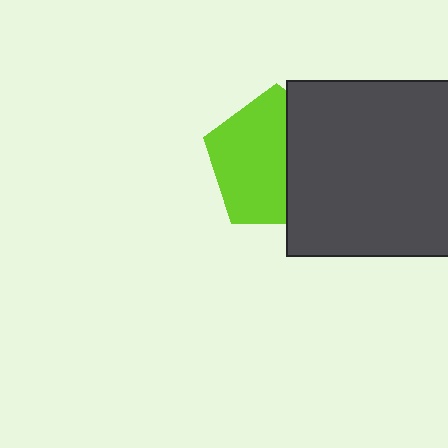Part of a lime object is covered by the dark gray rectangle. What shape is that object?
It is a pentagon.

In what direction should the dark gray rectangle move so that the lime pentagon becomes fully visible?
The dark gray rectangle should move right. That is the shortest direction to clear the overlap and leave the lime pentagon fully visible.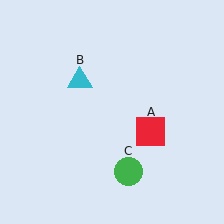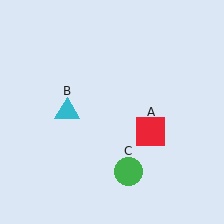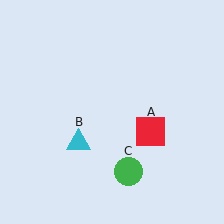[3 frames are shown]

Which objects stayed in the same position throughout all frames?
Red square (object A) and green circle (object C) remained stationary.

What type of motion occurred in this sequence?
The cyan triangle (object B) rotated counterclockwise around the center of the scene.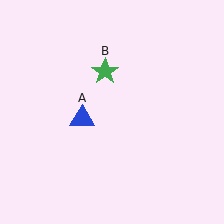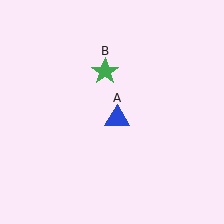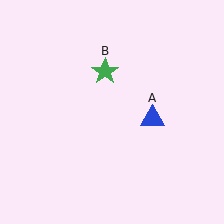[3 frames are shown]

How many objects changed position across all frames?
1 object changed position: blue triangle (object A).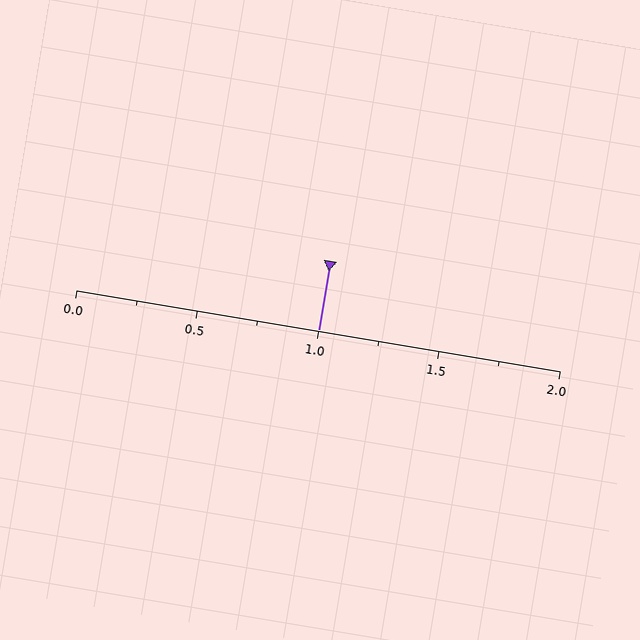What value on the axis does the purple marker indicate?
The marker indicates approximately 1.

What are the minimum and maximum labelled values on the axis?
The axis runs from 0.0 to 2.0.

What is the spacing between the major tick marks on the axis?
The major ticks are spaced 0.5 apart.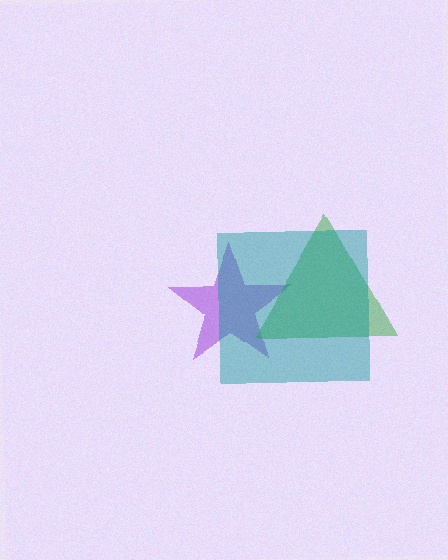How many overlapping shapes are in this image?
There are 3 overlapping shapes in the image.